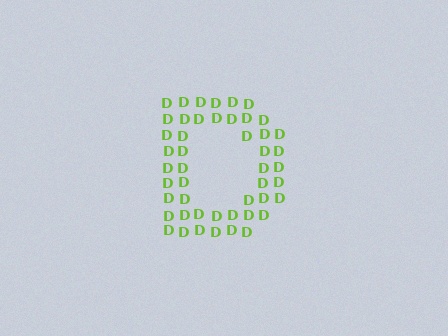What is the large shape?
The large shape is the letter D.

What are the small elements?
The small elements are letter D's.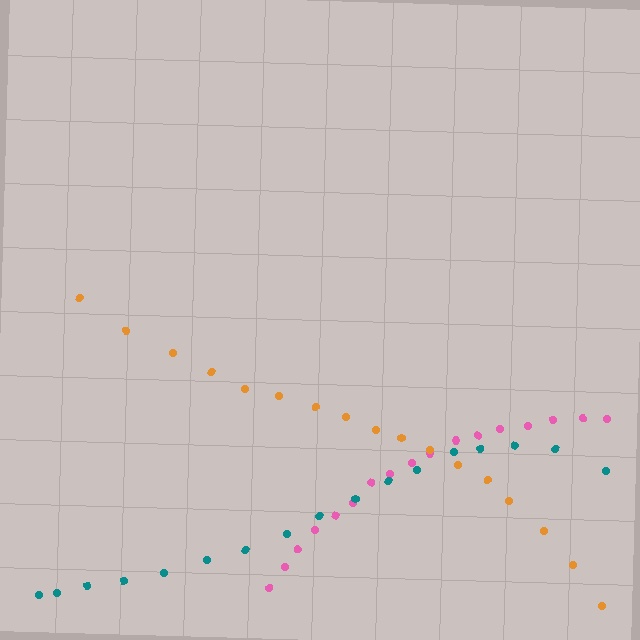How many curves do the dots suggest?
There are 3 distinct paths.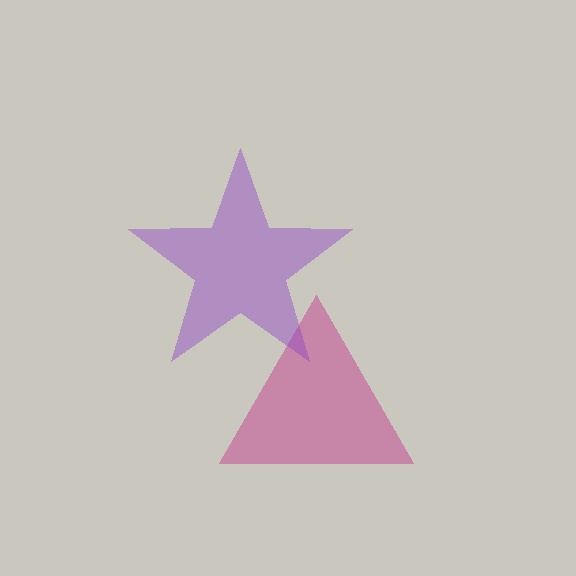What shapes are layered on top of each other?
The layered shapes are: a magenta triangle, a purple star.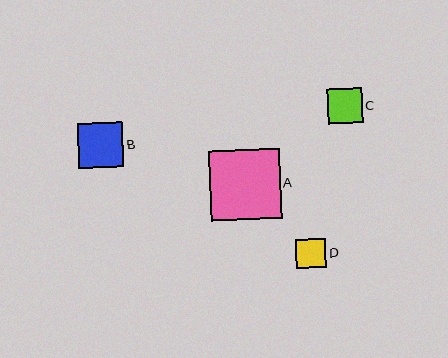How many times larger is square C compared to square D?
Square C is approximately 1.2 times the size of square D.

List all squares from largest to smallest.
From largest to smallest: A, B, C, D.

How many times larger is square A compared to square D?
Square A is approximately 2.4 times the size of square D.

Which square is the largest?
Square A is the largest with a size of approximately 71 pixels.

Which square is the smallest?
Square D is the smallest with a size of approximately 30 pixels.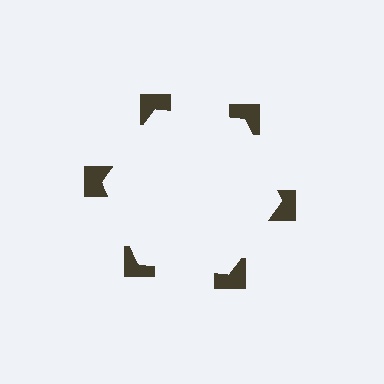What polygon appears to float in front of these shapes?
An illusory hexagon — its edges are inferred from the aligned wedge cuts in the notched squares, not physically drawn.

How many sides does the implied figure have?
6 sides.